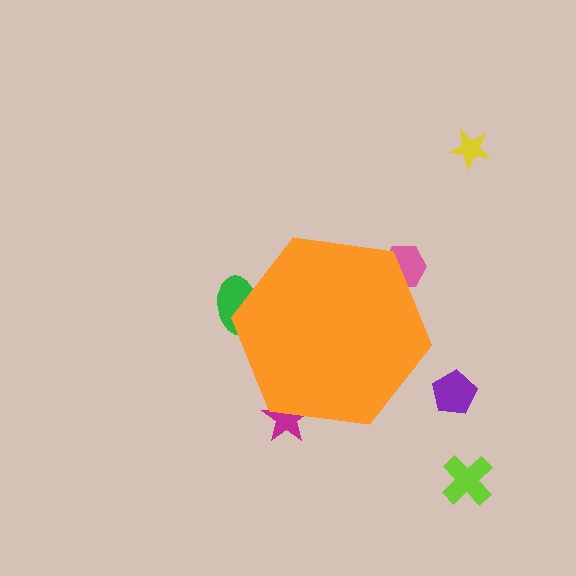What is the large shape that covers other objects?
An orange hexagon.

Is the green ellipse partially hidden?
Yes, the green ellipse is partially hidden behind the orange hexagon.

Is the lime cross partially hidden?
No, the lime cross is fully visible.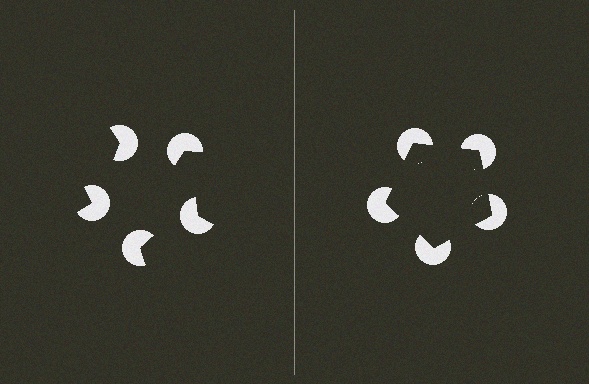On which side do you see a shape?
An illusory pentagon appears on the right side. On the left side the wedge cuts are rotated, so no coherent shape forms.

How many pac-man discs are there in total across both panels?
10 — 5 on each side.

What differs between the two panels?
The pac-man discs are positioned identically on both sides; only the wedge orientations differ. On the right they align to a pentagon; on the left they are misaligned.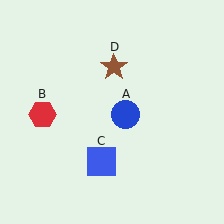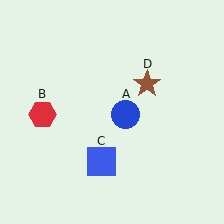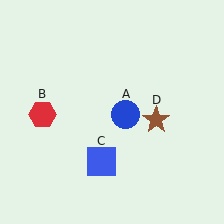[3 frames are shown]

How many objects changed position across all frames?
1 object changed position: brown star (object D).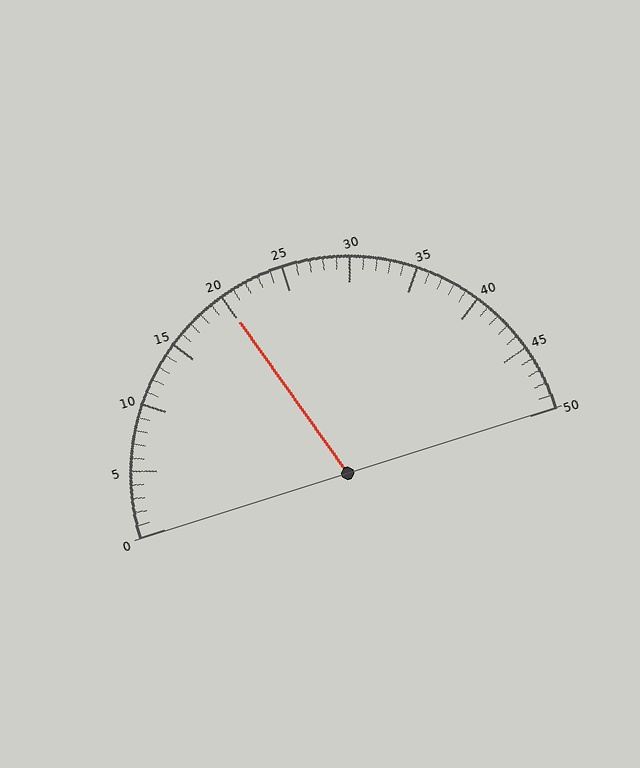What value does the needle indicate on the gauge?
The needle indicates approximately 20.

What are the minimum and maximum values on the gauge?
The gauge ranges from 0 to 50.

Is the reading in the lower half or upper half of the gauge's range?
The reading is in the lower half of the range (0 to 50).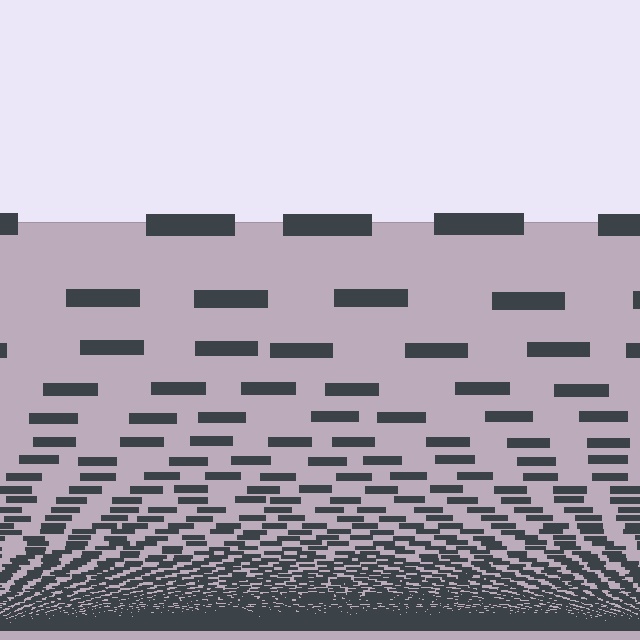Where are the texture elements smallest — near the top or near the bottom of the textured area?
Near the bottom.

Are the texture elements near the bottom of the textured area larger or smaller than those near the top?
Smaller. The gradient is inverted — elements near the bottom are smaller and denser.